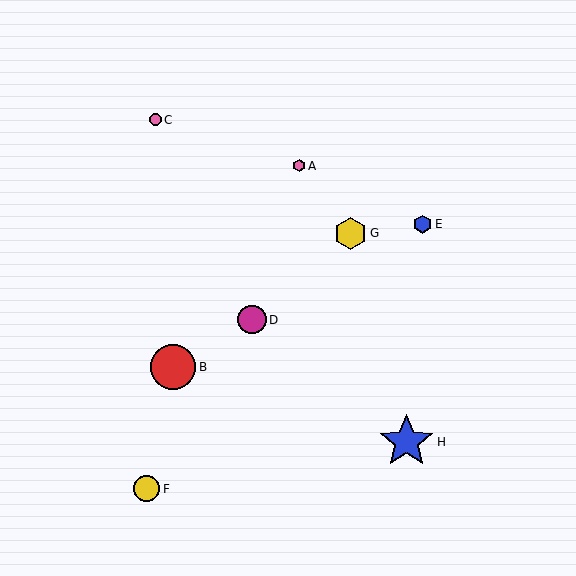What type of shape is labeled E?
Shape E is a blue hexagon.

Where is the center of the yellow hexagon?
The center of the yellow hexagon is at (351, 233).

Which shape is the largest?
The blue star (labeled H) is the largest.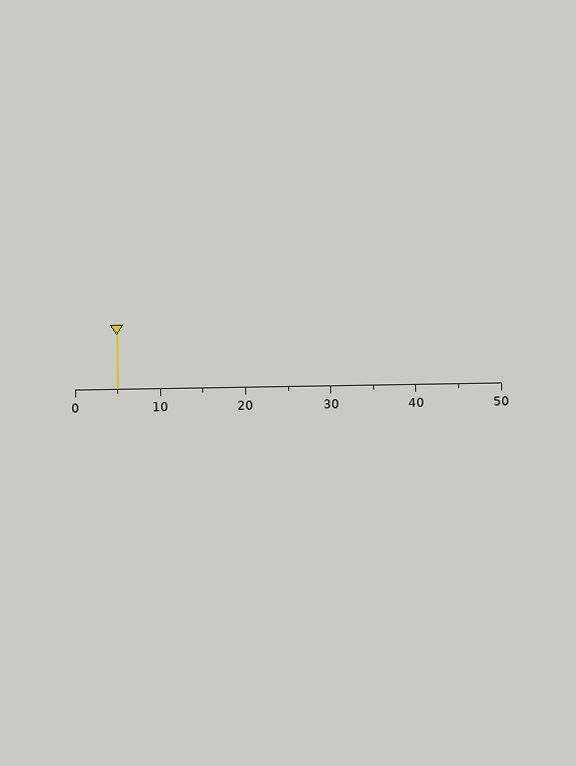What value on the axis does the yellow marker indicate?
The marker indicates approximately 5.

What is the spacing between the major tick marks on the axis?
The major ticks are spaced 10 apart.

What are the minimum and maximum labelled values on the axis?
The axis runs from 0 to 50.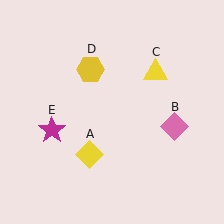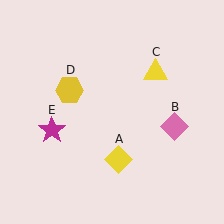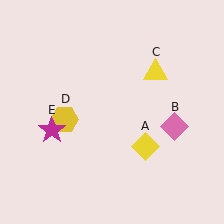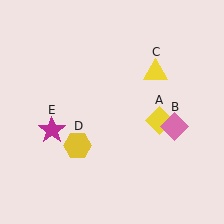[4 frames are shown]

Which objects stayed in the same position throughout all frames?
Pink diamond (object B) and yellow triangle (object C) and magenta star (object E) remained stationary.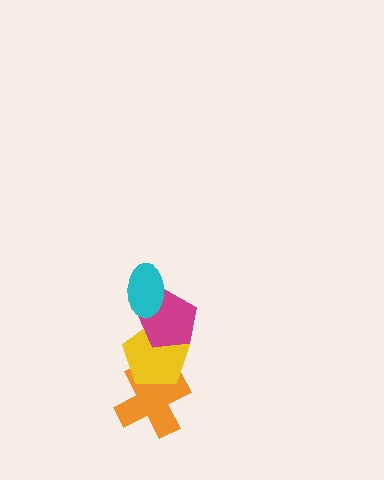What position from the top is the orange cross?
The orange cross is 4th from the top.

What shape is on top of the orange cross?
The yellow pentagon is on top of the orange cross.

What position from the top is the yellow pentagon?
The yellow pentagon is 3rd from the top.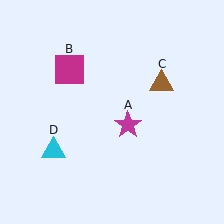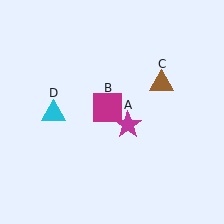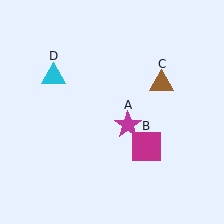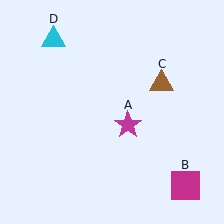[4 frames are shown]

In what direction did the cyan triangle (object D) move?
The cyan triangle (object D) moved up.